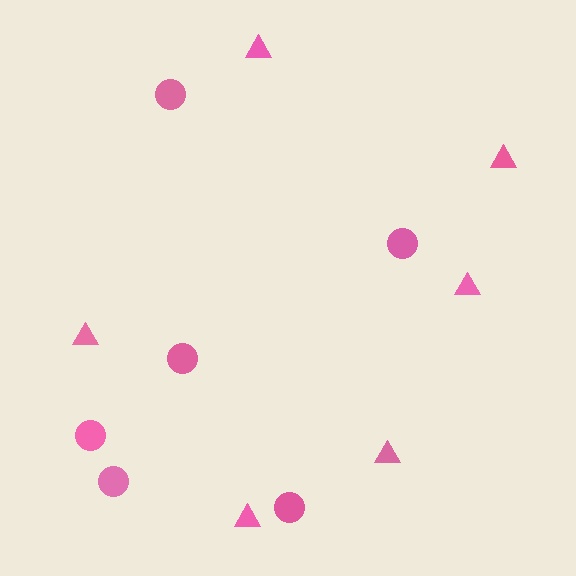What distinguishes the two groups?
There are 2 groups: one group of triangles (6) and one group of circles (6).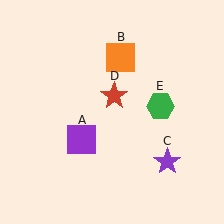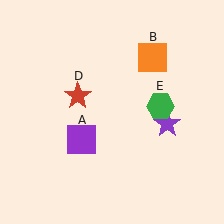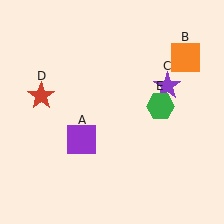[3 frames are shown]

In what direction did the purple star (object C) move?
The purple star (object C) moved up.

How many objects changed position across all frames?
3 objects changed position: orange square (object B), purple star (object C), red star (object D).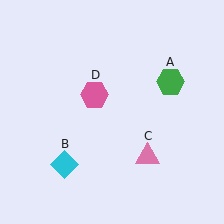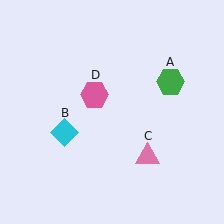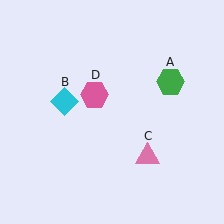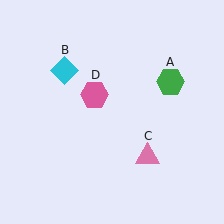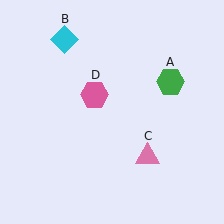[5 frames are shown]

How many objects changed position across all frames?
1 object changed position: cyan diamond (object B).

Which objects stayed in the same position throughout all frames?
Green hexagon (object A) and pink triangle (object C) and pink hexagon (object D) remained stationary.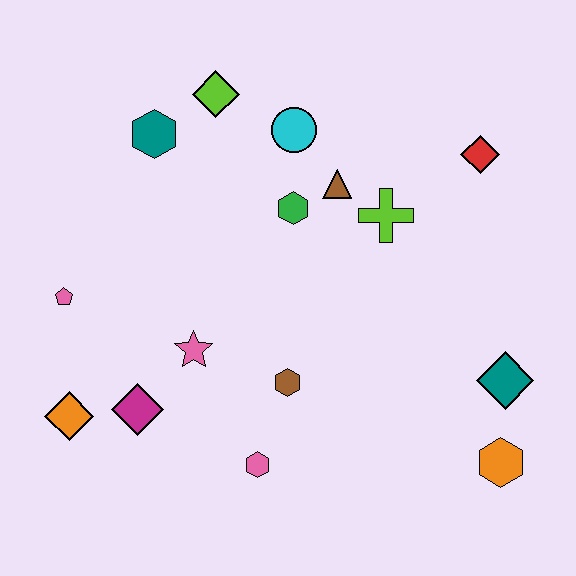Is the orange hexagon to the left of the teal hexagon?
No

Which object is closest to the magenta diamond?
The orange diamond is closest to the magenta diamond.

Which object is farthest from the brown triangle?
The orange diamond is farthest from the brown triangle.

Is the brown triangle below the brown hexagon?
No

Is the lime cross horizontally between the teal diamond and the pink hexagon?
Yes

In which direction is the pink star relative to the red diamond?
The pink star is to the left of the red diamond.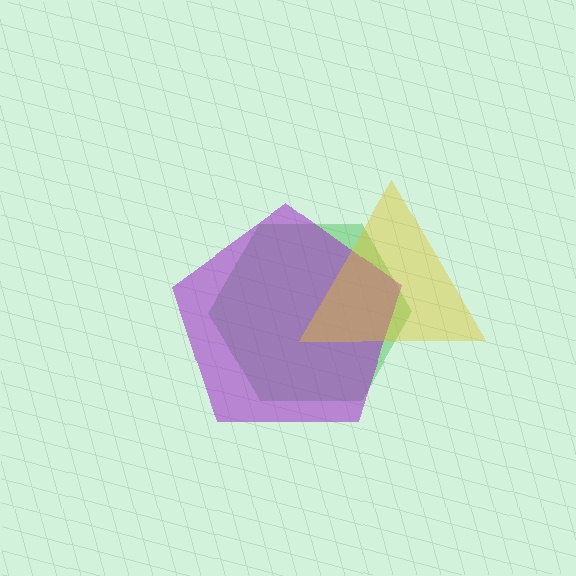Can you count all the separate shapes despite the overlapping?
Yes, there are 3 separate shapes.